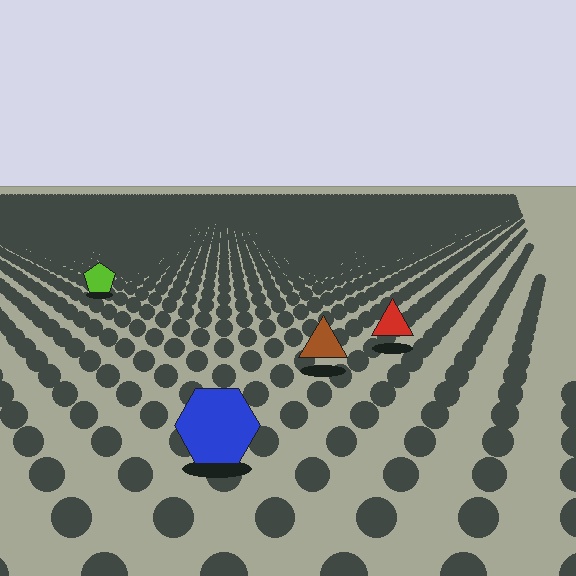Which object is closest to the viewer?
The blue hexagon is closest. The texture marks near it are larger and more spread out.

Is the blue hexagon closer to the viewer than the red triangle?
Yes. The blue hexagon is closer — you can tell from the texture gradient: the ground texture is coarser near it.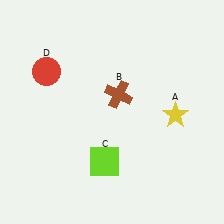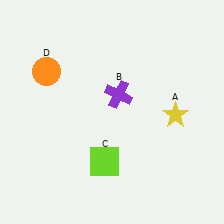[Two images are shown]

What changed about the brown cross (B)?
In Image 1, B is brown. In Image 2, it changed to purple.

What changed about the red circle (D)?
In Image 1, D is red. In Image 2, it changed to orange.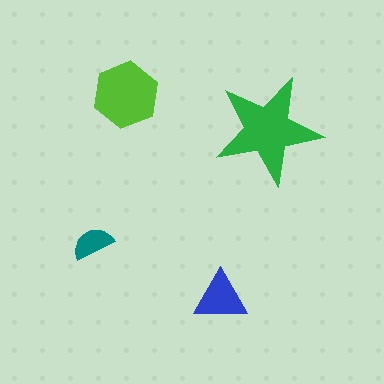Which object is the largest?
The green star.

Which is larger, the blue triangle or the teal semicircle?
The blue triangle.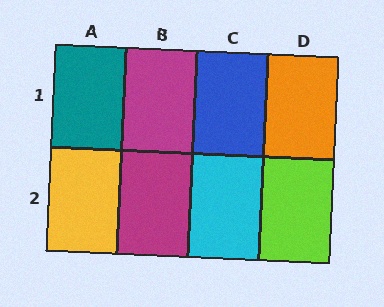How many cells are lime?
1 cell is lime.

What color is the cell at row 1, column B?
Magenta.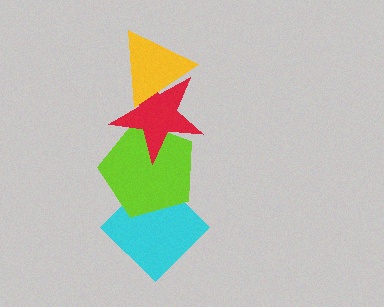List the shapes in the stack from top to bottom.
From top to bottom: the yellow triangle, the red star, the lime pentagon, the cyan diamond.